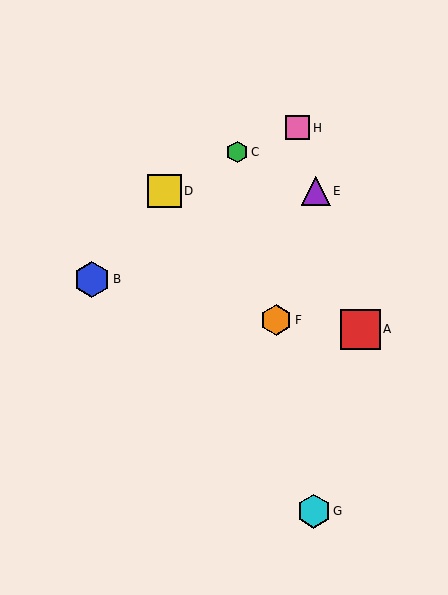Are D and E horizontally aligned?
Yes, both are at y≈191.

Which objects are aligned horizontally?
Objects D, E are aligned horizontally.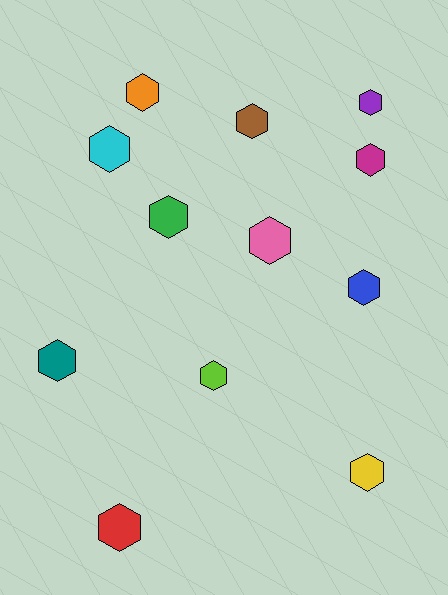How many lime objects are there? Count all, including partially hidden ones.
There is 1 lime object.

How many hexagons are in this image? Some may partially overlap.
There are 12 hexagons.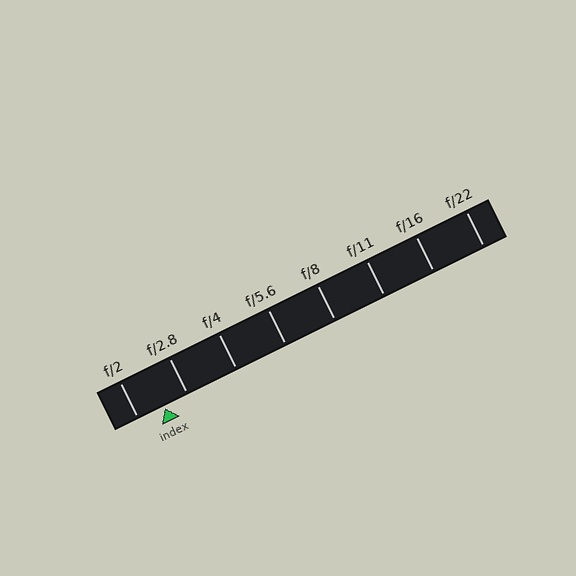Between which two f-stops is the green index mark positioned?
The index mark is between f/2 and f/2.8.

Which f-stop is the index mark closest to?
The index mark is closest to f/2.8.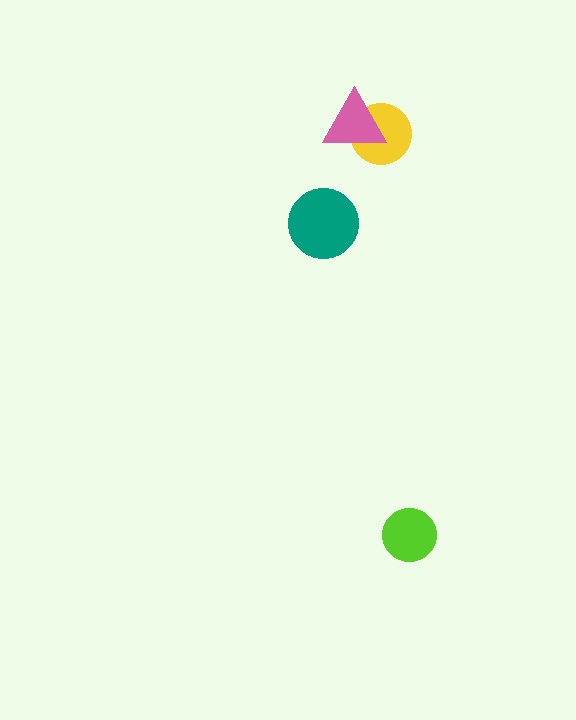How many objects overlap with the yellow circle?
1 object overlaps with the yellow circle.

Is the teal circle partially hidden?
No, no other shape covers it.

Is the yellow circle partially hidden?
Yes, it is partially covered by another shape.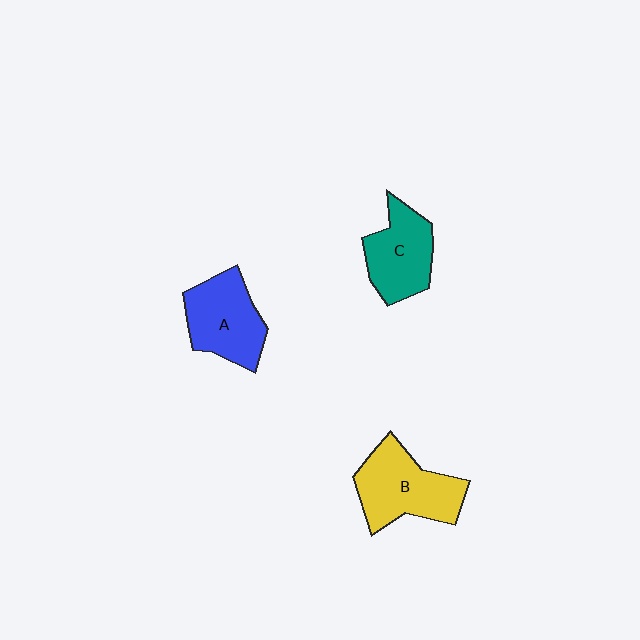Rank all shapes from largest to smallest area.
From largest to smallest: B (yellow), A (blue), C (teal).